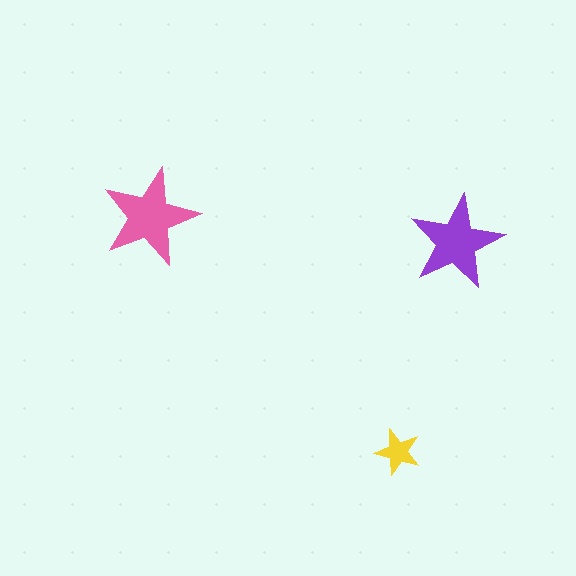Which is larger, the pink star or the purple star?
The pink one.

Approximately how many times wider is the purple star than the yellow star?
About 2 times wider.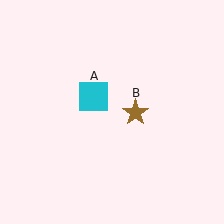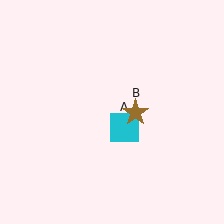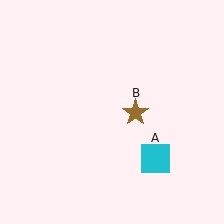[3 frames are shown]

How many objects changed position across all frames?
1 object changed position: cyan square (object A).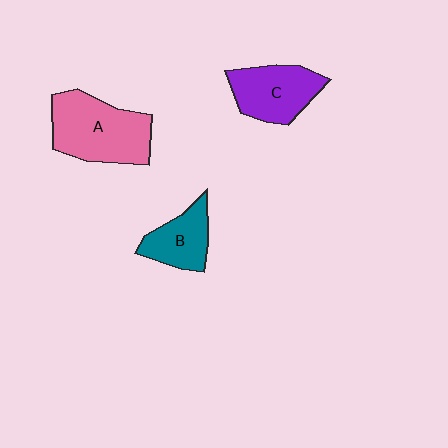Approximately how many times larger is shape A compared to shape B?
Approximately 1.8 times.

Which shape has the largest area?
Shape A (pink).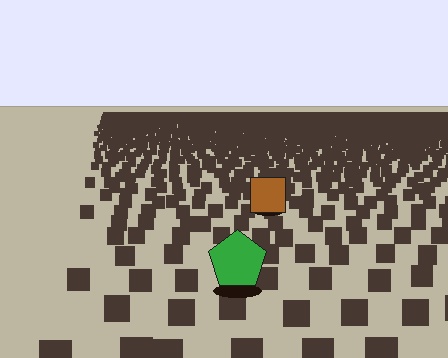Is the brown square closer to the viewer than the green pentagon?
No. The green pentagon is closer — you can tell from the texture gradient: the ground texture is coarser near it.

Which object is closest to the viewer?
The green pentagon is closest. The texture marks near it are larger and more spread out.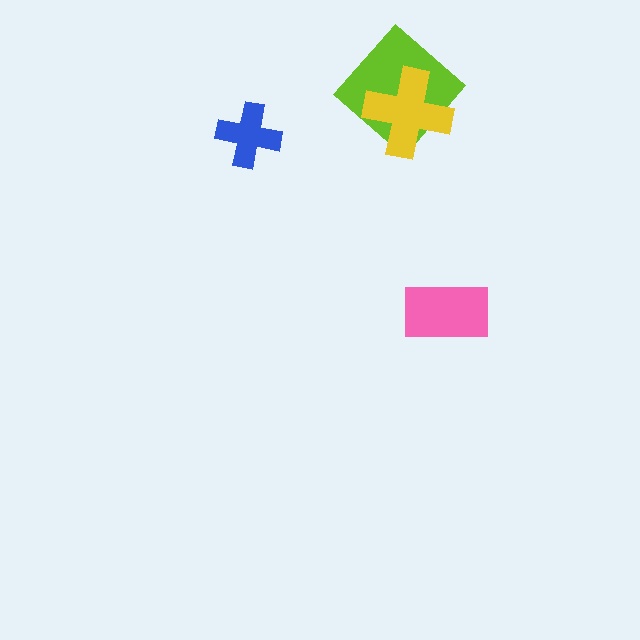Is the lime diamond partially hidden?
Yes, it is partially covered by another shape.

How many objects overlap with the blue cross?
0 objects overlap with the blue cross.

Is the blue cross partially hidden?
No, no other shape covers it.